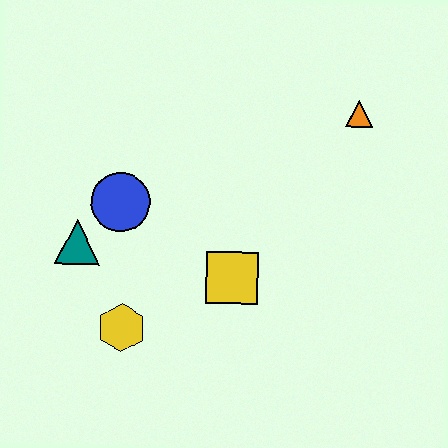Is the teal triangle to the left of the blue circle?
Yes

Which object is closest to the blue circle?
The teal triangle is closest to the blue circle.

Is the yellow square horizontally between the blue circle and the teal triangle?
No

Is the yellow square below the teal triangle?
Yes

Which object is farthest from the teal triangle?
The orange triangle is farthest from the teal triangle.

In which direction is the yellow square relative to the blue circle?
The yellow square is to the right of the blue circle.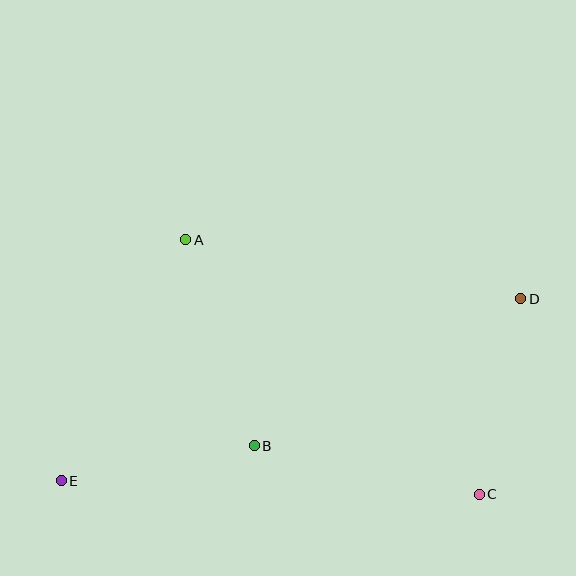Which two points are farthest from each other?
Points D and E are farthest from each other.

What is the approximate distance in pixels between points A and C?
The distance between A and C is approximately 388 pixels.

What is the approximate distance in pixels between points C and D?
The distance between C and D is approximately 199 pixels.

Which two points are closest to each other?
Points B and E are closest to each other.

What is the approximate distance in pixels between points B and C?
The distance between B and C is approximately 230 pixels.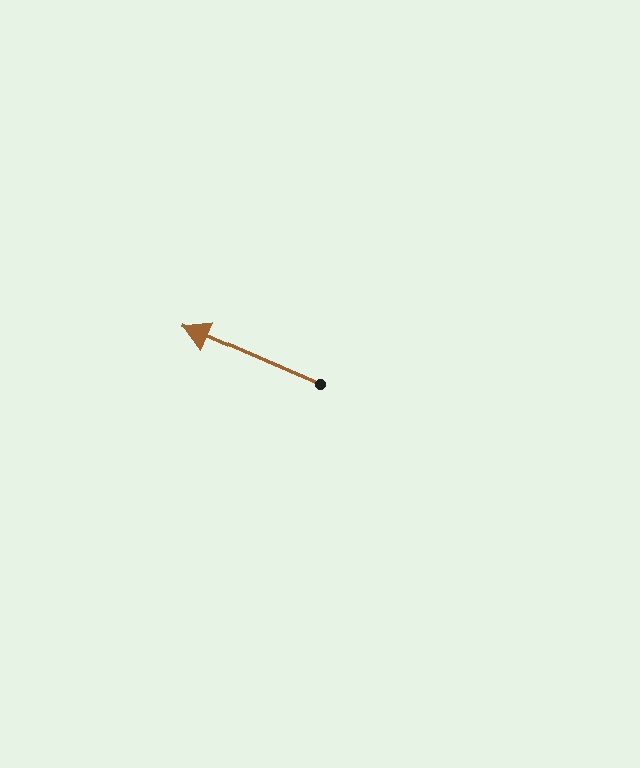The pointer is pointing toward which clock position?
Roughly 10 o'clock.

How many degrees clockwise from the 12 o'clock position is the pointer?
Approximately 293 degrees.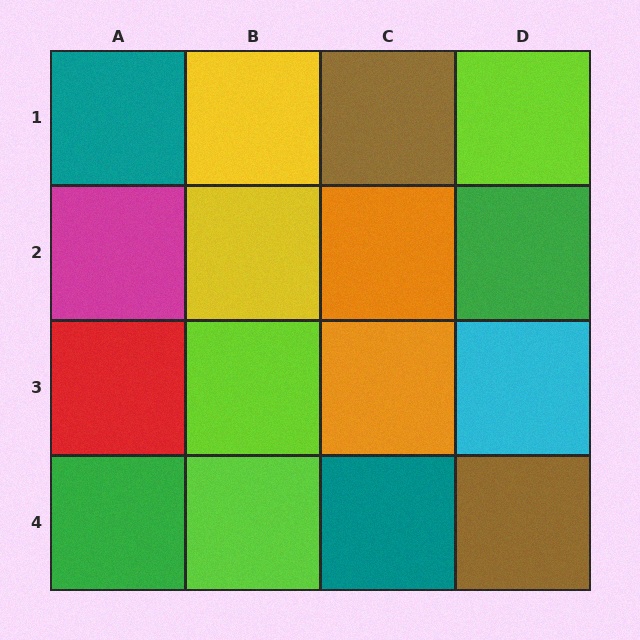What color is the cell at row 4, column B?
Lime.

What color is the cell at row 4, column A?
Green.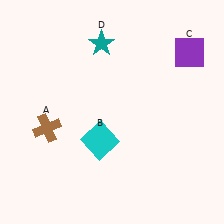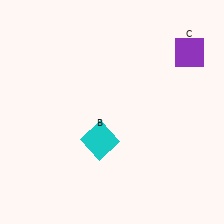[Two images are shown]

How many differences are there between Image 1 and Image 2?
There are 2 differences between the two images.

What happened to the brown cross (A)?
The brown cross (A) was removed in Image 2. It was in the bottom-left area of Image 1.